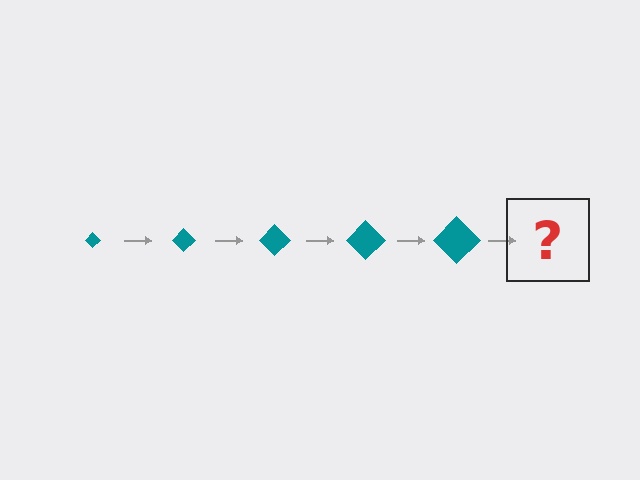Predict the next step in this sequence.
The next step is a teal diamond, larger than the previous one.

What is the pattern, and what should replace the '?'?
The pattern is that the diamond gets progressively larger each step. The '?' should be a teal diamond, larger than the previous one.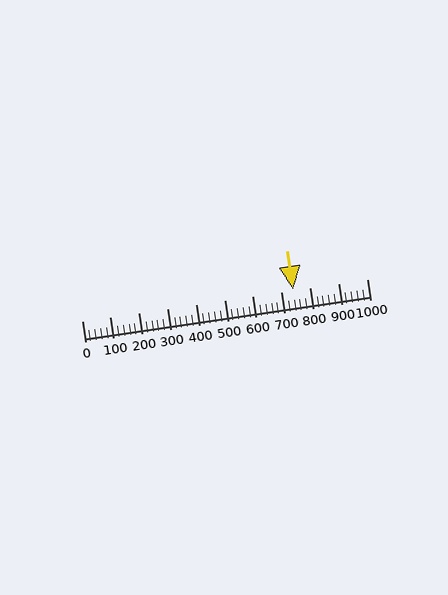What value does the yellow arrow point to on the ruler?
The yellow arrow points to approximately 740.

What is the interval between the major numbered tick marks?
The major tick marks are spaced 100 units apart.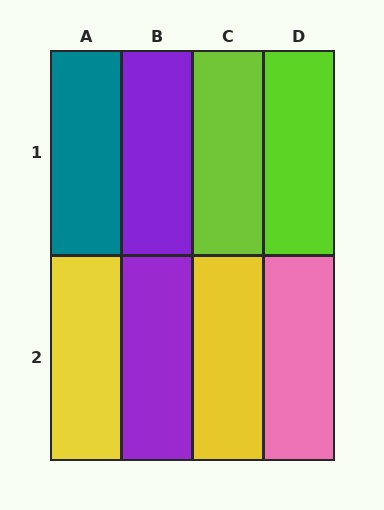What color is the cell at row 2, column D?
Pink.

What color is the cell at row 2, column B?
Purple.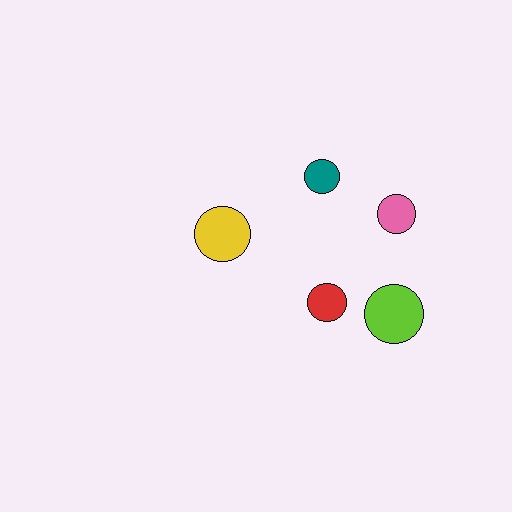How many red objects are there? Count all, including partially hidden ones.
There is 1 red object.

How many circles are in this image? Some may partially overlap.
There are 5 circles.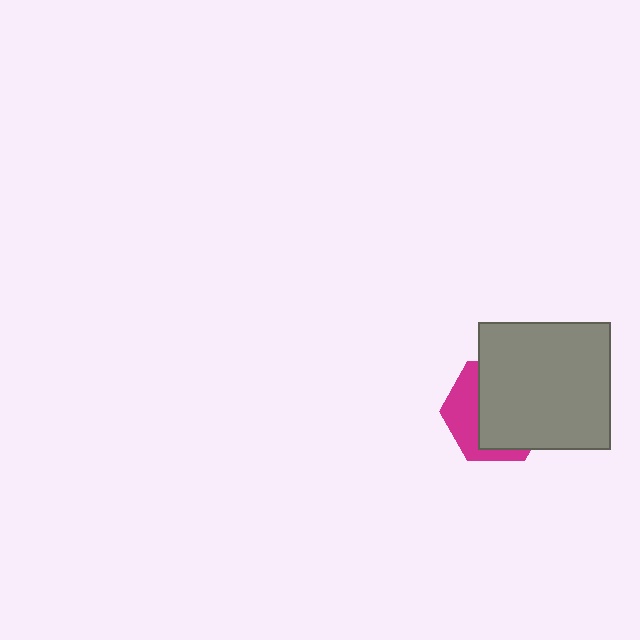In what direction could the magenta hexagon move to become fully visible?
The magenta hexagon could move toward the lower-left. That would shift it out from behind the gray rectangle entirely.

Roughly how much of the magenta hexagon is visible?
A small part of it is visible (roughly 35%).